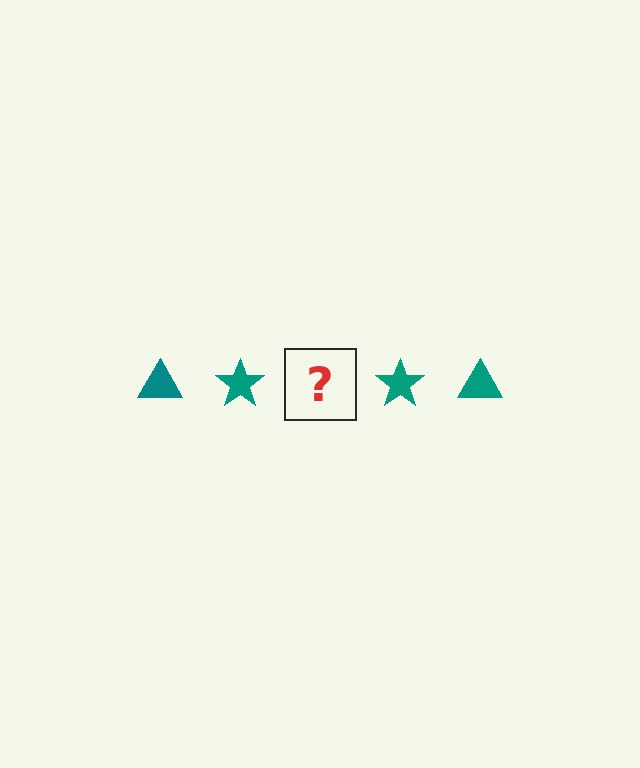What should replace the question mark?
The question mark should be replaced with a teal triangle.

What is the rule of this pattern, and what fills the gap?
The rule is that the pattern cycles through triangle, star shapes in teal. The gap should be filled with a teal triangle.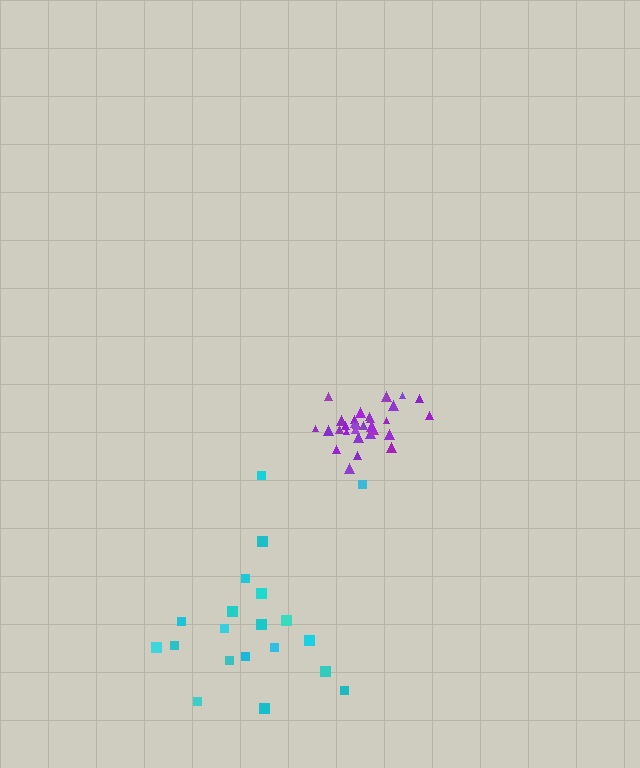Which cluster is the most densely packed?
Purple.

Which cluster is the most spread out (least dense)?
Cyan.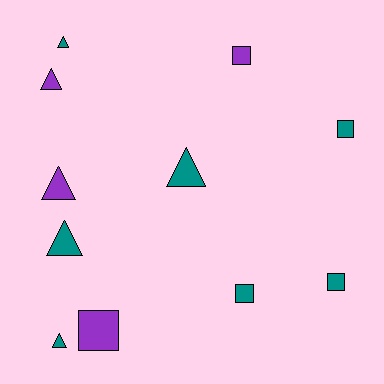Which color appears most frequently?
Teal, with 7 objects.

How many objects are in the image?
There are 11 objects.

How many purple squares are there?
There are 2 purple squares.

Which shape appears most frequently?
Triangle, with 6 objects.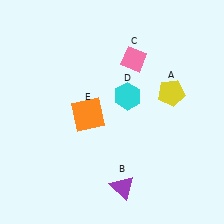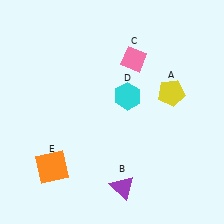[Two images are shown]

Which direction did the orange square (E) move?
The orange square (E) moved down.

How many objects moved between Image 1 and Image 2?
1 object moved between the two images.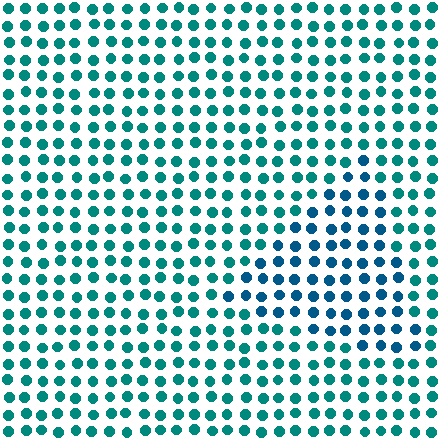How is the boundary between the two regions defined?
The boundary is defined purely by a slight shift in hue (about 26 degrees). Spacing, size, and orientation are identical on both sides.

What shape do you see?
I see a triangle.